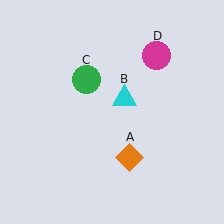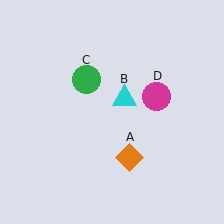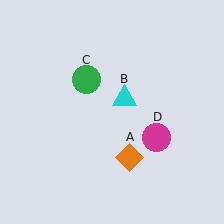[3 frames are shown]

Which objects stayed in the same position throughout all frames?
Orange diamond (object A) and cyan triangle (object B) and green circle (object C) remained stationary.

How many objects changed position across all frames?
1 object changed position: magenta circle (object D).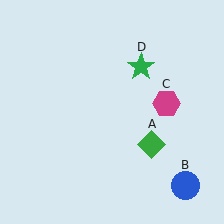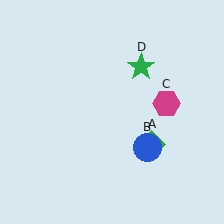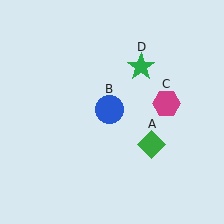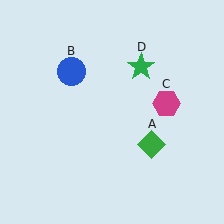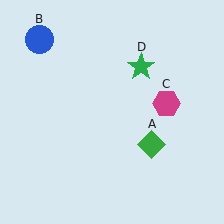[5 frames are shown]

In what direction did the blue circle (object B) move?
The blue circle (object B) moved up and to the left.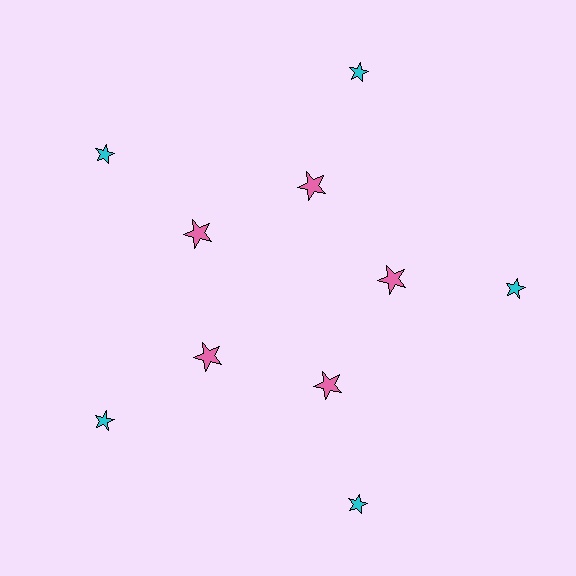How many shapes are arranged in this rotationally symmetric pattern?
There are 10 shapes, arranged in 5 groups of 2.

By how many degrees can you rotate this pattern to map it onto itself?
The pattern maps onto itself every 72 degrees of rotation.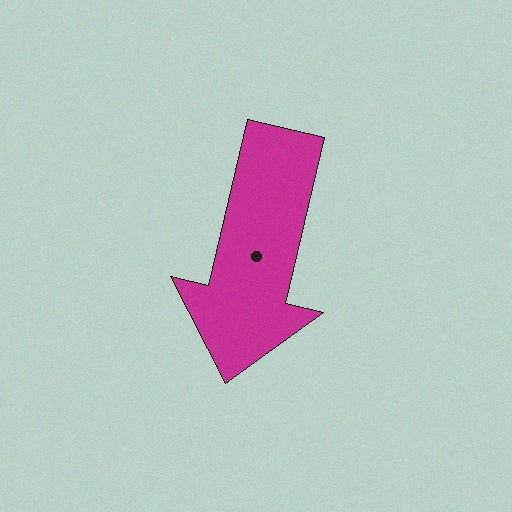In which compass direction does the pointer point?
South.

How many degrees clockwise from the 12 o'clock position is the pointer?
Approximately 193 degrees.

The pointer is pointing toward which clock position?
Roughly 6 o'clock.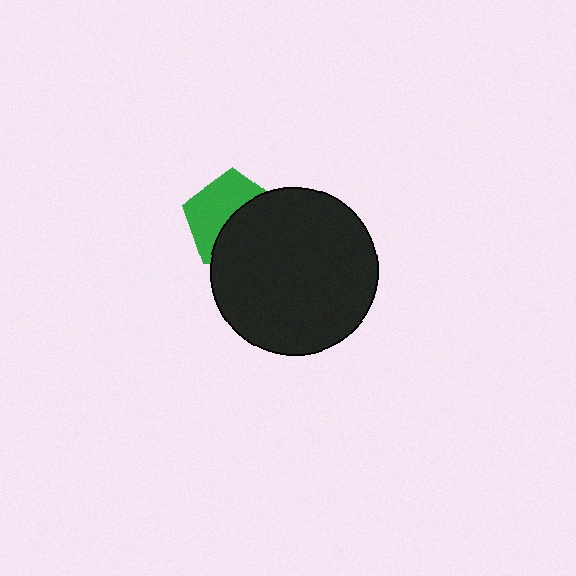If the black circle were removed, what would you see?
You would see the complete green pentagon.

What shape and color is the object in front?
The object in front is a black circle.